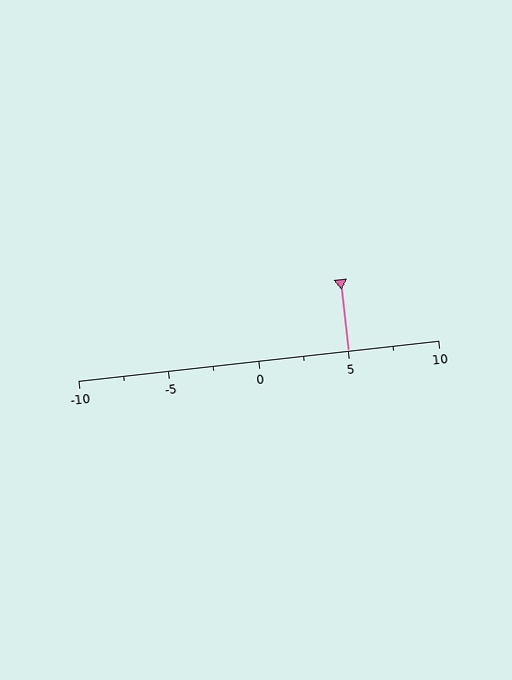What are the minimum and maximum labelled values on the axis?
The axis runs from -10 to 10.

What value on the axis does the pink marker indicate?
The marker indicates approximately 5.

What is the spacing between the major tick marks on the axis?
The major ticks are spaced 5 apart.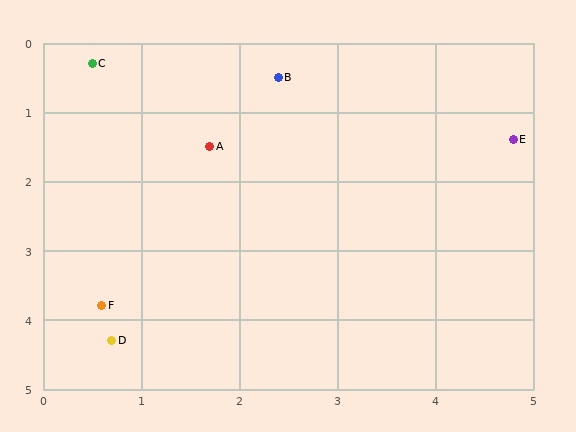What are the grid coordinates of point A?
Point A is at approximately (1.7, 1.5).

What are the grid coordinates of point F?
Point F is at approximately (0.6, 3.8).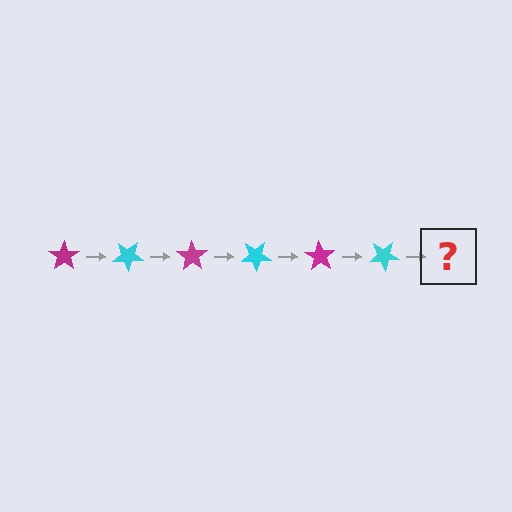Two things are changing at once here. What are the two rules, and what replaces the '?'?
The two rules are that it rotates 35 degrees each step and the color cycles through magenta and cyan. The '?' should be a magenta star, rotated 210 degrees from the start.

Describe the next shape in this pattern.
It should be a magenta star, rotated 210 degrees from the start.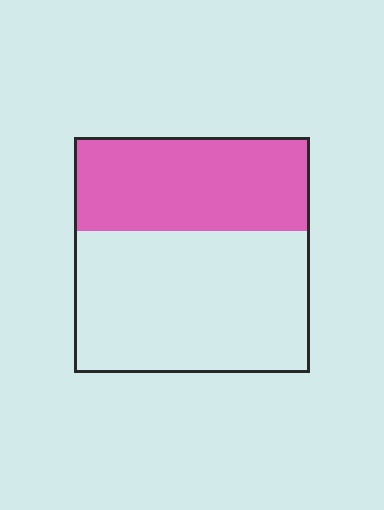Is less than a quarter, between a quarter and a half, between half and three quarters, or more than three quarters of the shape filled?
Between a quarter and a half.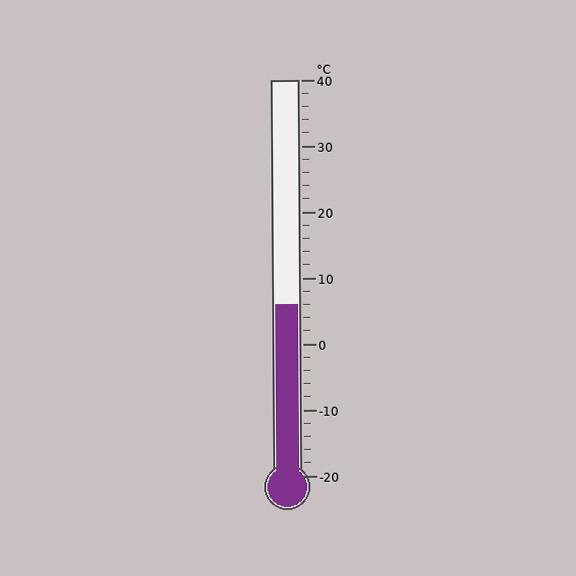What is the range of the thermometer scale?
The thermometer scale ranges from -20°C to 40°C.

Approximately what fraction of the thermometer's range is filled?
The thermometer is filled to approximately 45% of its range.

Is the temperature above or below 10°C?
The temperature is below 10°C.